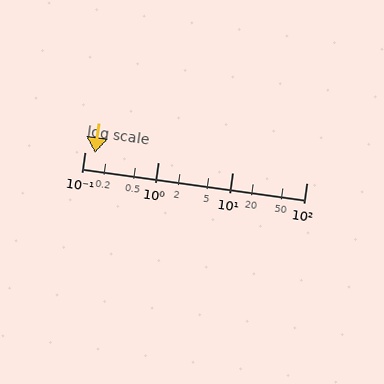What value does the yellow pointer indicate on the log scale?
The pointer indicates approximately 0.14.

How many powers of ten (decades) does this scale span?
The scale spans 3 decades, from 0.1 to 100.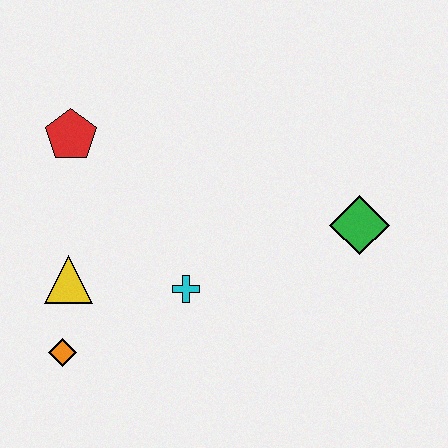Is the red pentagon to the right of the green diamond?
No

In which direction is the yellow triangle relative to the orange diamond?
The yellow triangle is above the orange diamond.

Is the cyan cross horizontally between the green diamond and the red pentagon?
Yes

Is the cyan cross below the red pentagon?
Yes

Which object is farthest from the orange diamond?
The green diamond is farthest from the orange diamond.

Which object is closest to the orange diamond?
The yellow triangle is closest to the orange diamond.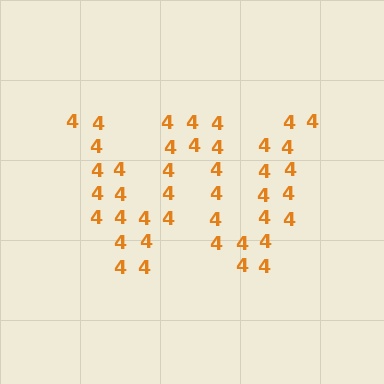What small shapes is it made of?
It is made of small digit 4's.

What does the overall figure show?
The overall figure shows the letter W.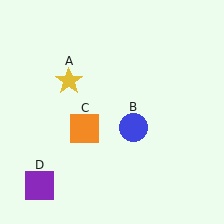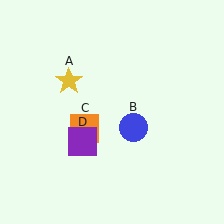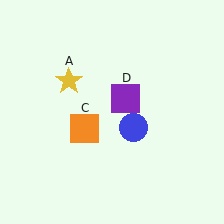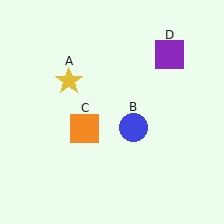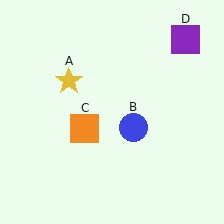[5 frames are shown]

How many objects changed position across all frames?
1 object changed position: purple square (object D).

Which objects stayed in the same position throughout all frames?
Yellow star (object A) and blue circle (object B) and orange square (object C) remained stationary.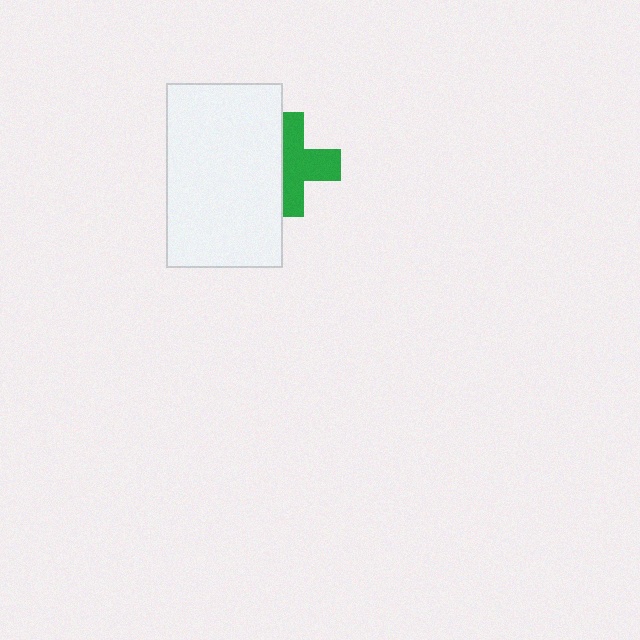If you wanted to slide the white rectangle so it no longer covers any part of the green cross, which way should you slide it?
Slide it left — that is the most direct way to separate the two shapes.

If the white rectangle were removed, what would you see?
You would see the complete green cross.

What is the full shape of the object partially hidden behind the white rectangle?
The partially hidden object is a green cross.